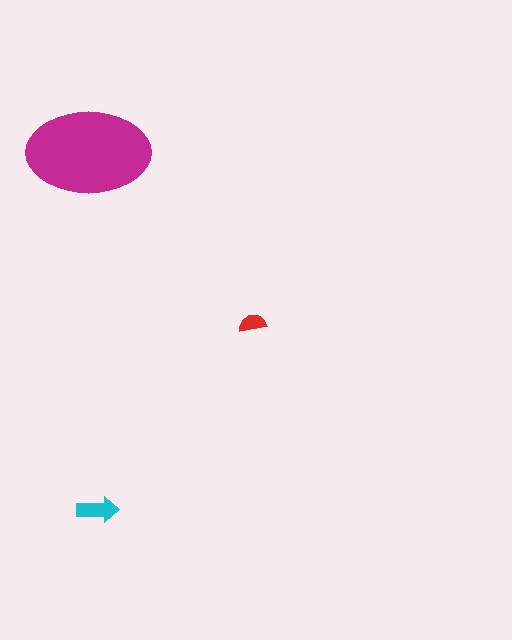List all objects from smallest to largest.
The red semicircle, the cyan arrow, the magenta ellipse.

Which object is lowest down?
The cyan arrow is bottommost.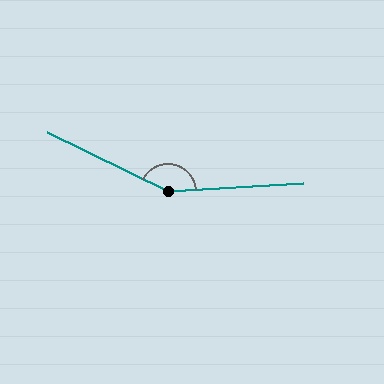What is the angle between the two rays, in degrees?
Approximately 150 degrees.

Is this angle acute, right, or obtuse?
It is obtuse.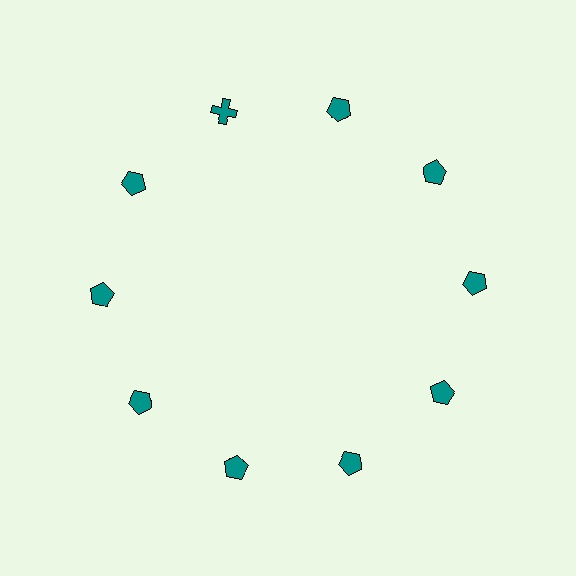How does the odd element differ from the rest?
It has a different shape: cross instead of pentagon.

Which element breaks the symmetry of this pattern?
The teal cross at roughly the 11 o'clock position breaks the symmetry. All other shapes are teal pentagons.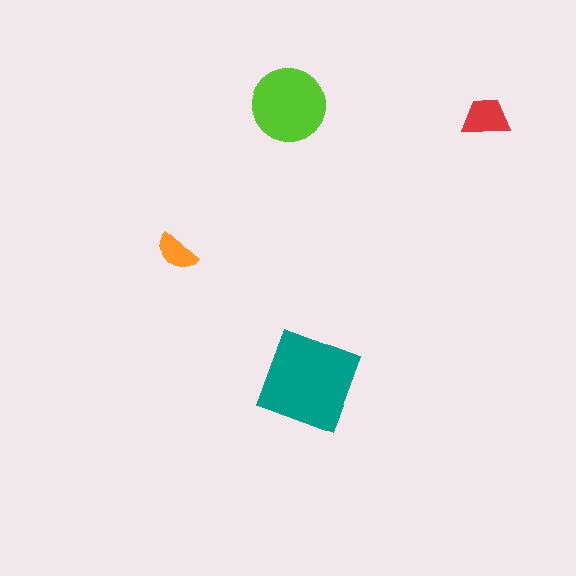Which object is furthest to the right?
The red trapezoid is rightmost.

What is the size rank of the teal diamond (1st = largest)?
1st.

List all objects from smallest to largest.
The orange semicircle, the red trapezoid, the lime circle, the teal diamond.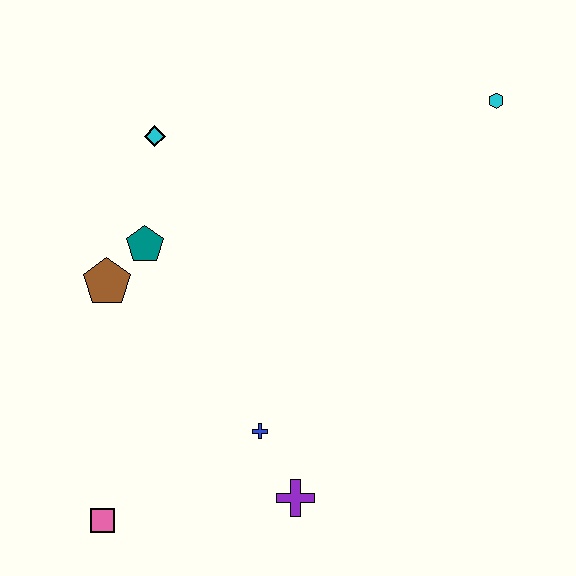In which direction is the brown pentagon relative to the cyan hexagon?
The brown pentagon is to the left of the cyan hexagon.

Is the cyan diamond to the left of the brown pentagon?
No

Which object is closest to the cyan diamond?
The teal pentagon is closest to the cyan diamond.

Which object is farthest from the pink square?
The cyan hexagon is farthest from the pink square.